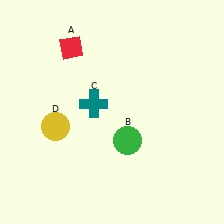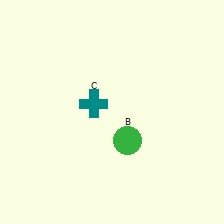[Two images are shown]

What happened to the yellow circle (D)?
The yellow circle (D) was removed in Image 2. It was in the bottom-left area of Image 1.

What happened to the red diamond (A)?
The red diamond (A) was removed in Image 2. It was in the top-left area of Image 1.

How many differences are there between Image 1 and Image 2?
There are 2 differences between the two images.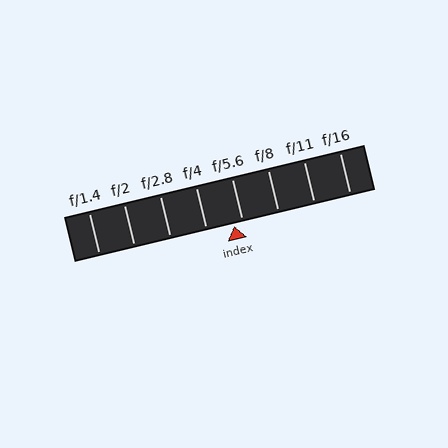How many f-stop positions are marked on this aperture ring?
There are 8 f-stop positions marked.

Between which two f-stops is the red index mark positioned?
The index mark is between f/4 and f/5.6.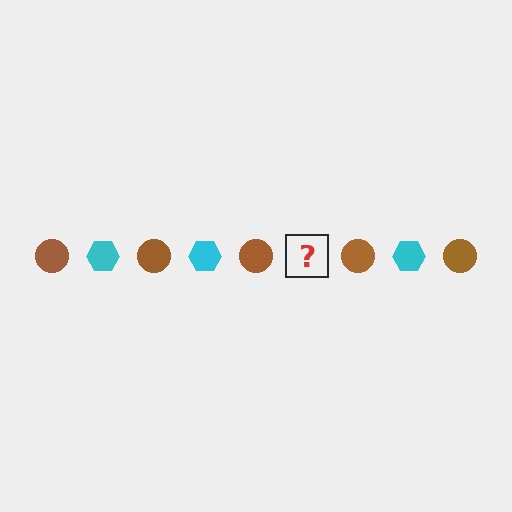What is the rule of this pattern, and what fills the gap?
The rule is that the pattern alternates between brown circle and cyan hexagon. The gap should be filled with a cyan hexagon.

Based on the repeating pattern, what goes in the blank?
The blank should be a cyan hexagon.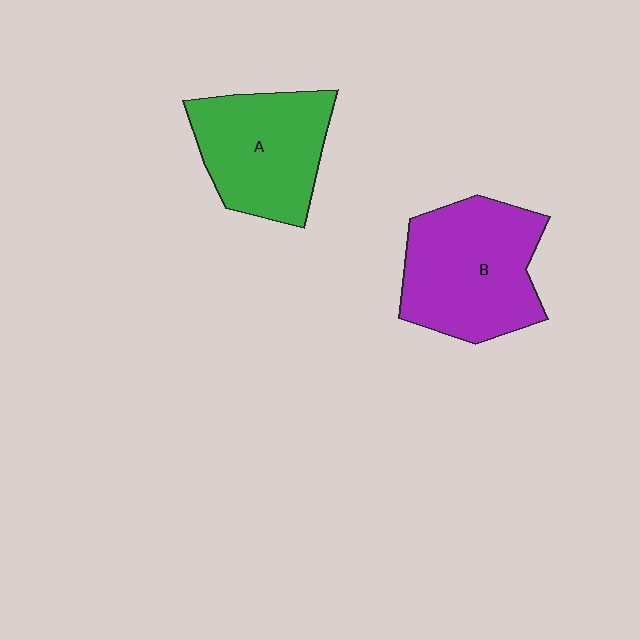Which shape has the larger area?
Shape B (purple).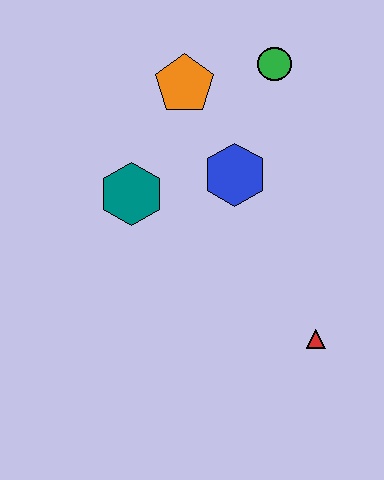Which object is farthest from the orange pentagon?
The red triangle is farthest from the orange pentagon.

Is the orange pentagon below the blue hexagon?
No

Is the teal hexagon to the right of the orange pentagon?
No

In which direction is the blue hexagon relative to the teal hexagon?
The blue hexagon is to the right of the teal hexagon.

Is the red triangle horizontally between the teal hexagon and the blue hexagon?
No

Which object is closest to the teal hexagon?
The blue hexagon is closest to the teal hexagon.